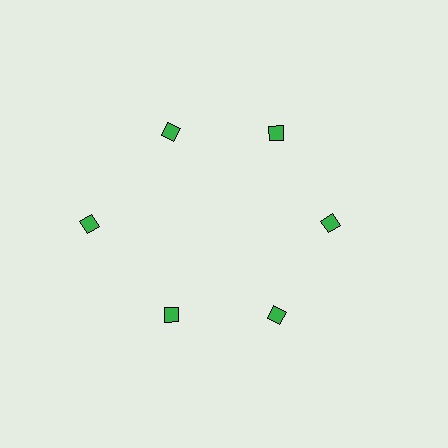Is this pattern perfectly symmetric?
No. The 6 green diamonds are arranged in a ring, but one element near the 9 o'clock position is pushed outward from the center, breaking the 6-fold rotational symmetry.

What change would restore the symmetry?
The symmetry would be restored by moving it inward, back onto the ring so that all 6 diamonds sit at equal angles and equal distance from the center.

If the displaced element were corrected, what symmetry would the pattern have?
It would have 6-fold rotational symmetry — the pattern would map onto itself every 60 degrees.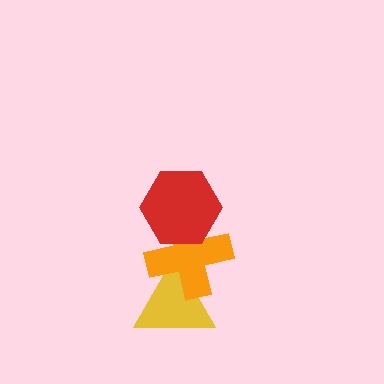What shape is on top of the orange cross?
The red hexagon is on top of the orange cross.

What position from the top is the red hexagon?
The red hexagon is 1st from the top.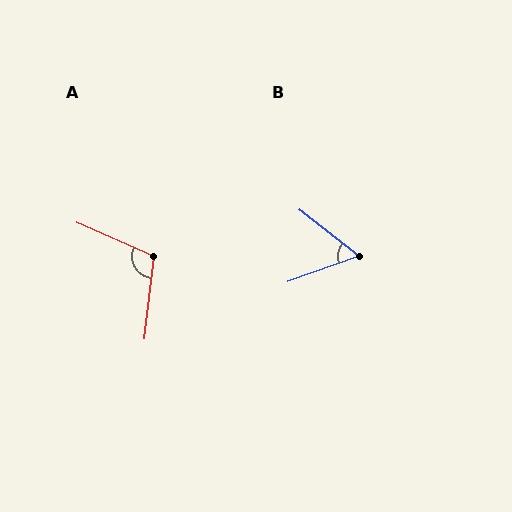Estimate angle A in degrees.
Approximately 108 degrees.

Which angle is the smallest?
B, at approximately 58 degrees.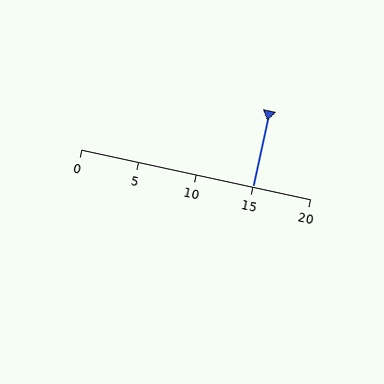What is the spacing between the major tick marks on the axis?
The major ticks are spaced 5 apart.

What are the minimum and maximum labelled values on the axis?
The axis runs from 0 to 20.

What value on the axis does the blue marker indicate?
The marker indicates approximately 15.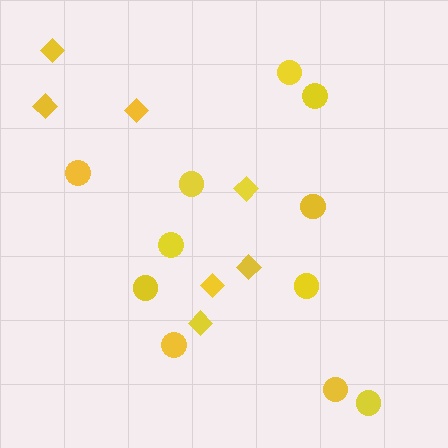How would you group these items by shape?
There are 2 groups: one group of circles (11) and one group of diamonds (7).